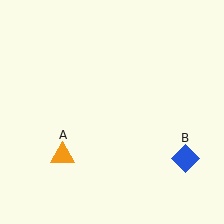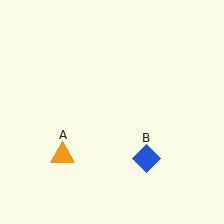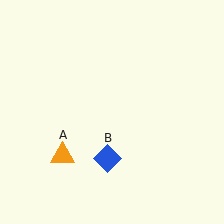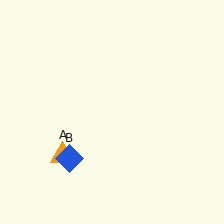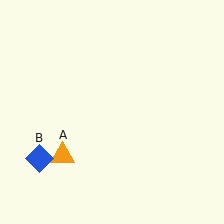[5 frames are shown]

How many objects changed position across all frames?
1 object changed position: blue diamond (object B).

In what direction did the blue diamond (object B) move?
The blue diamond (object B) moved left.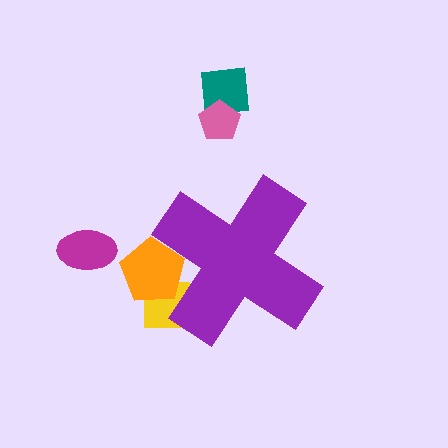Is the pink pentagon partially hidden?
No, the pink pentagon is fully visible.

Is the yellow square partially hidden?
Yes, the yellow square is partially hidden behind the purple cross.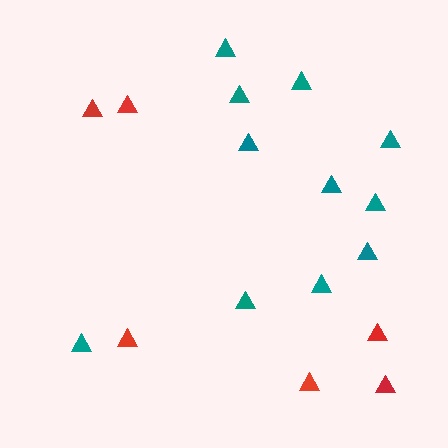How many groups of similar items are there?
There are 2 groups: one group of red triangles (6) and one group of teal triangles (11).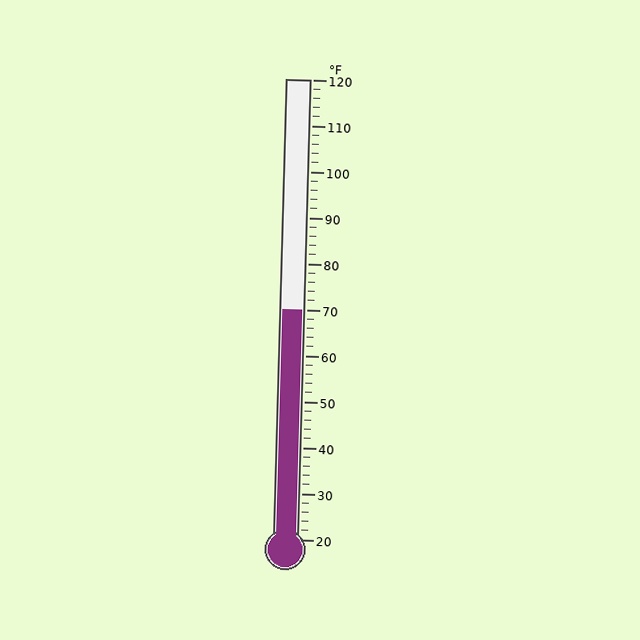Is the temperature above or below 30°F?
The temperature is above 30°F.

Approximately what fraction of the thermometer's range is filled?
The thermometer is filled to approximately 50% of its range.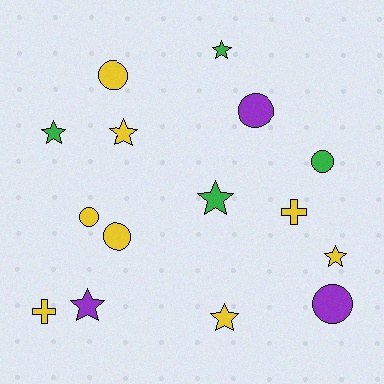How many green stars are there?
There are 3 green stars.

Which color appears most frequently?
Yellow, with 8 objects.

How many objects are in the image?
There are 15 objects.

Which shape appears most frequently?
Star, with 7 objects.